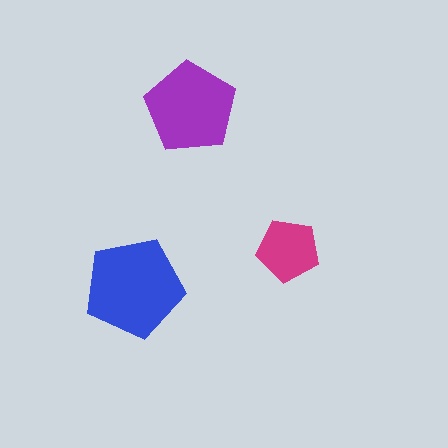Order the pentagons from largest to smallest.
the blue one, the purple one, the magenta one.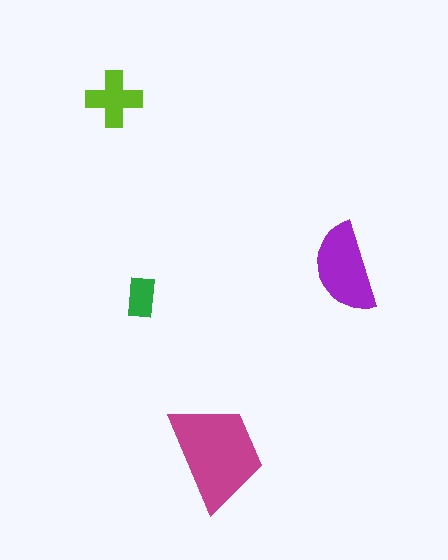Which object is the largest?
The magenta trapezoid.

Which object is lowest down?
The magenta trapezoid is bottommost.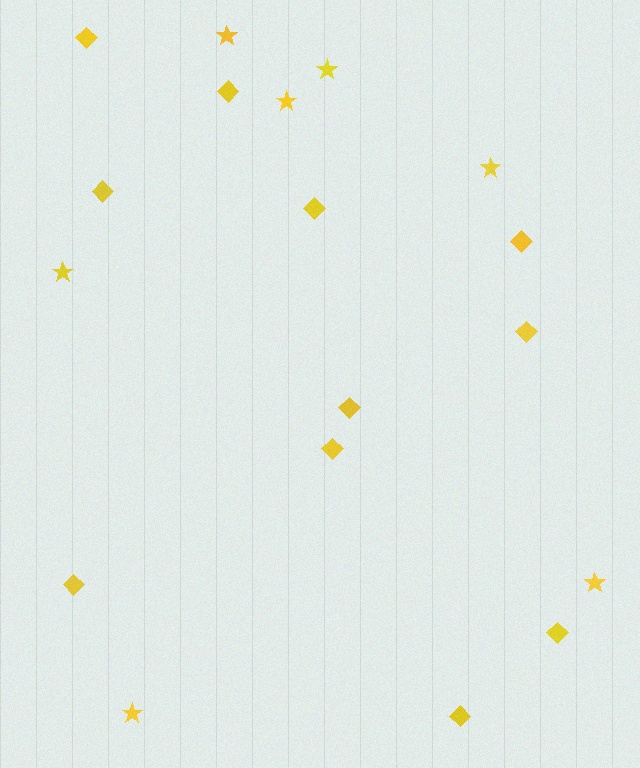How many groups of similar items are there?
There are 2 groups: one group of stars (7) and one group of diamonds (11).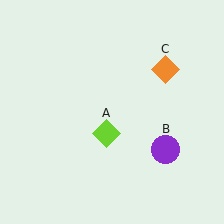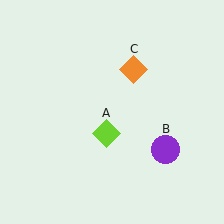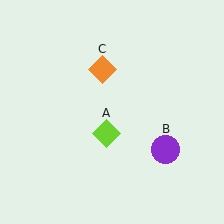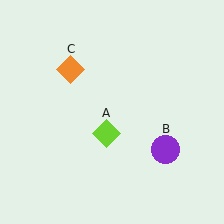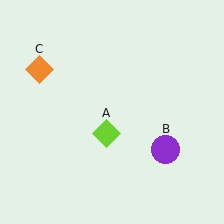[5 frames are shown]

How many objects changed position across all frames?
1 object changed position: orange diamond (object C).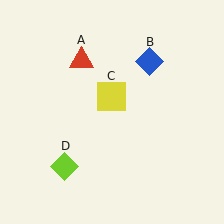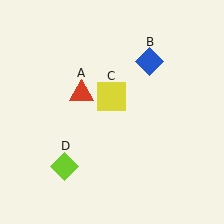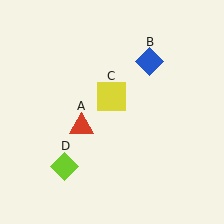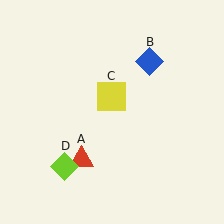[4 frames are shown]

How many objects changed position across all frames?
1 object changed position: red triangle (object A).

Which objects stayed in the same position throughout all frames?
Blue diamond (object B) and yellow square (object C) and lime diamond (object D) remained stationary.